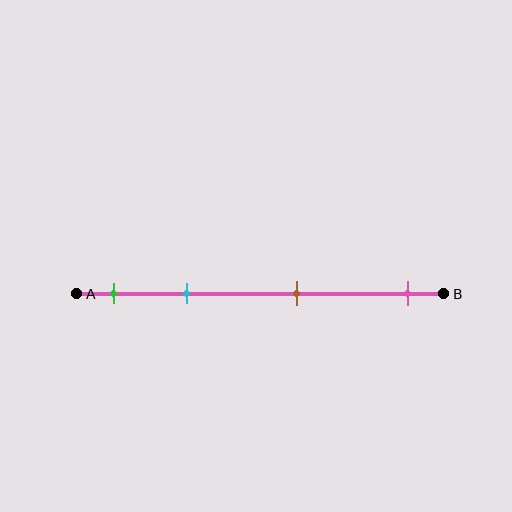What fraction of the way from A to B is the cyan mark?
The cyan mark is approximately 30% (0.3) of the way from A to B.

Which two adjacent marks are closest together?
The green and cyan marks are the closest adjacent pair.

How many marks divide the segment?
There are 4 marks dividing the segment.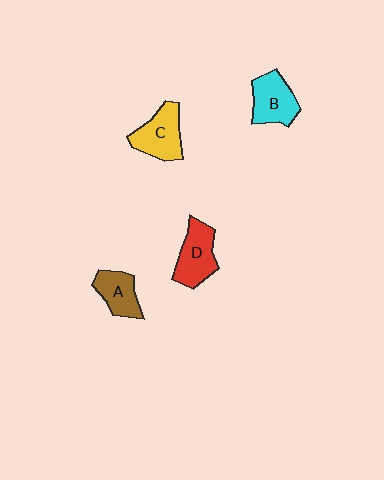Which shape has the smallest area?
Shape A (brown).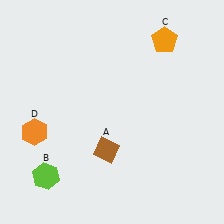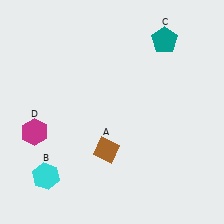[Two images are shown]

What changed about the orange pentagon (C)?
In Image 1, C is orange. In Image 2, it changed to teal.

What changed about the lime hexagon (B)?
In Image 1, B is lime. In Image 2, it changed to cyan.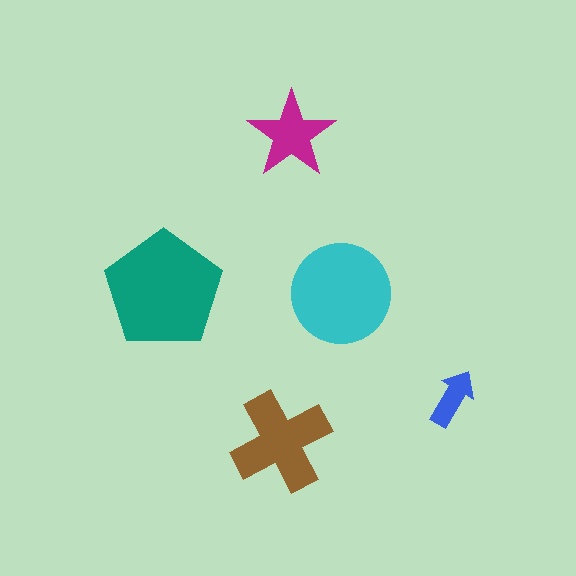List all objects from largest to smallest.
The teal pentagon, the cyan circle, the brown cross, the magenta star, the blue arrow.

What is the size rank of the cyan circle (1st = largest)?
2nd.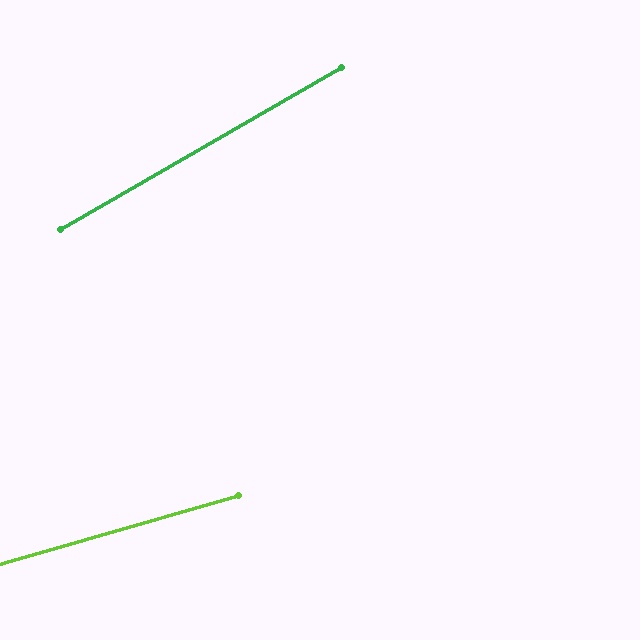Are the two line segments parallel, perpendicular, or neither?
Neither parallel nor perpendicular — they differ by about 14°.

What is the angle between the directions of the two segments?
Approximately 14 degrees.